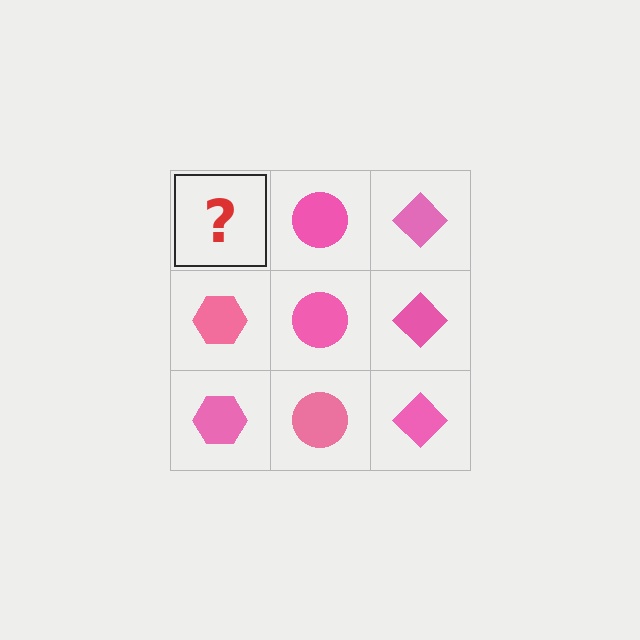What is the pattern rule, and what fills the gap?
The rule is that each column has a consistent shape. The gap should be filled with a pink hexagon.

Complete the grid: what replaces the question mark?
The question mark should be replaced with a pink hexagon.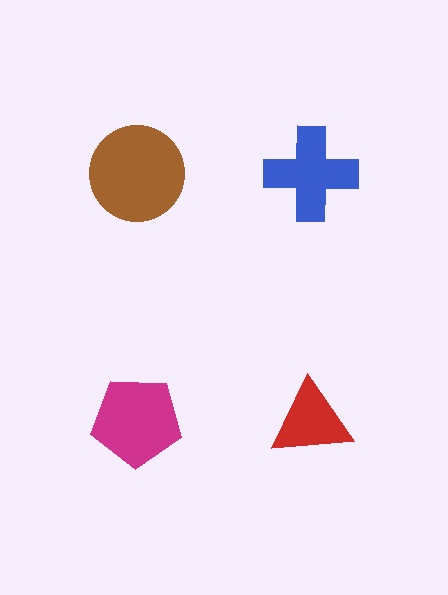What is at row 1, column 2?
A blue cross.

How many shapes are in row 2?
2 shapes.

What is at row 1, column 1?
A brown circle.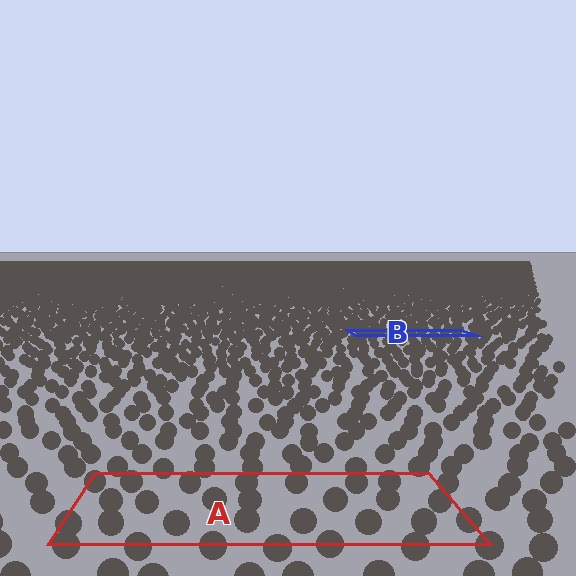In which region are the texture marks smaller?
The texture marks are smaller in region B, because it is farther away.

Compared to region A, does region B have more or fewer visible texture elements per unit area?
Region B has more texture elements per unit area — they are packed more densely because it is farther away.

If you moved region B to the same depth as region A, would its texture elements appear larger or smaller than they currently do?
They would appear larger. At a closer depth, the same texture elements are projected at a bigger on-screen size.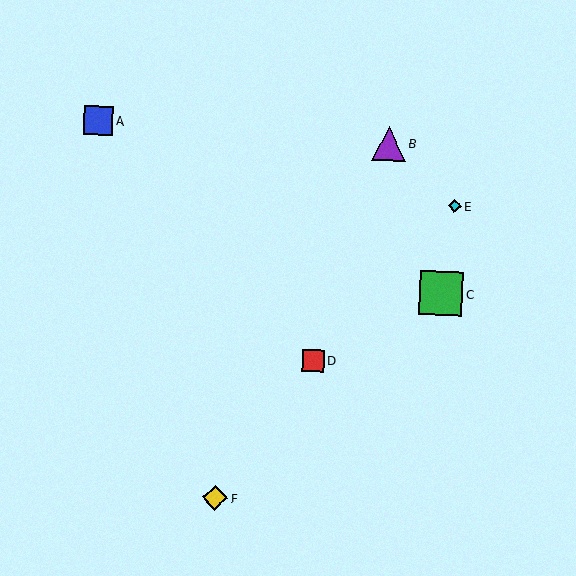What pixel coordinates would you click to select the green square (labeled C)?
Click at (441, 293) to select the green square C.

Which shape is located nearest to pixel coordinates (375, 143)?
The purple triangle (labeled B) at (389, 144) is nearest to that location.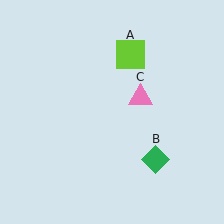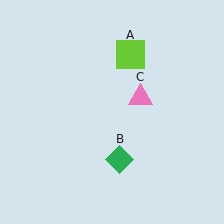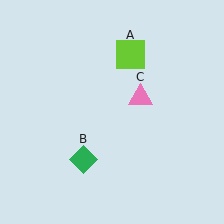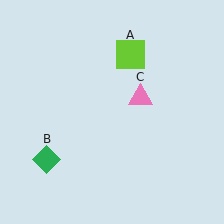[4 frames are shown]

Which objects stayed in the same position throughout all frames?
Lime square (object A) and pink triangle (object C) remained stationary.